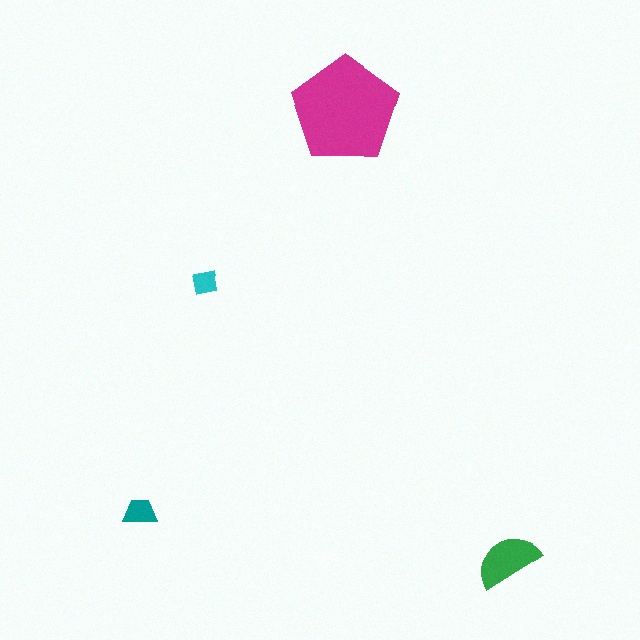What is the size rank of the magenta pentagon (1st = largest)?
1st.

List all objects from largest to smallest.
The magenta pentagon, the green semicircle, the teal trapezoid, the cyan square.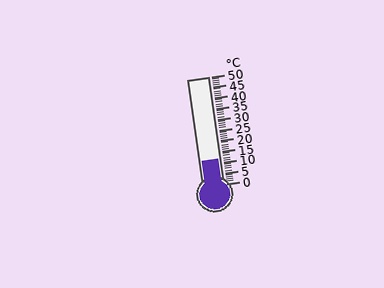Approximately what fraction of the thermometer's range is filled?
The thermometer is filled to approximately 25% of its range.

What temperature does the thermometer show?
The thermometer shows approximately 12°C.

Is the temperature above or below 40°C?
The temperature is below 40°C.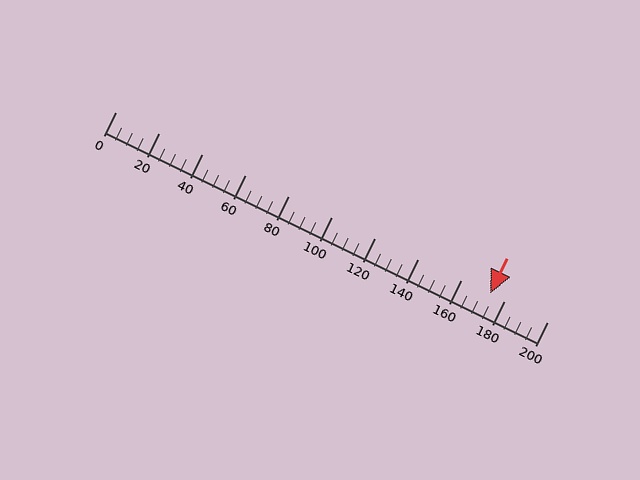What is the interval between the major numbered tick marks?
The major tick marks are spaced 20 units apart.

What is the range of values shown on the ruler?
The ruler shows values from 0 to 200.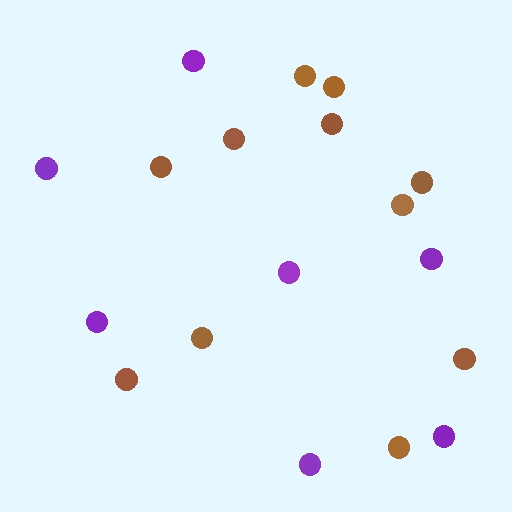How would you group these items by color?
There are 2 groups: one group of purple circles (7) and one group of brown circles (11).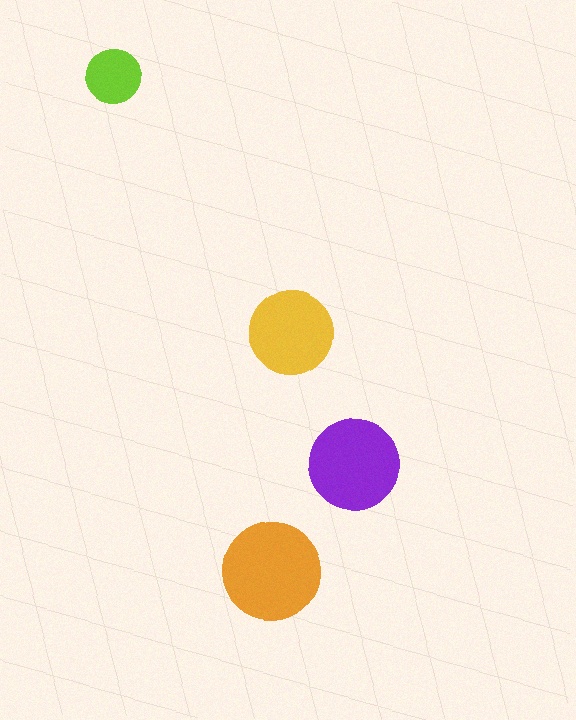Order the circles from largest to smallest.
the orange one, the purple one, the yellow one, the lime one.